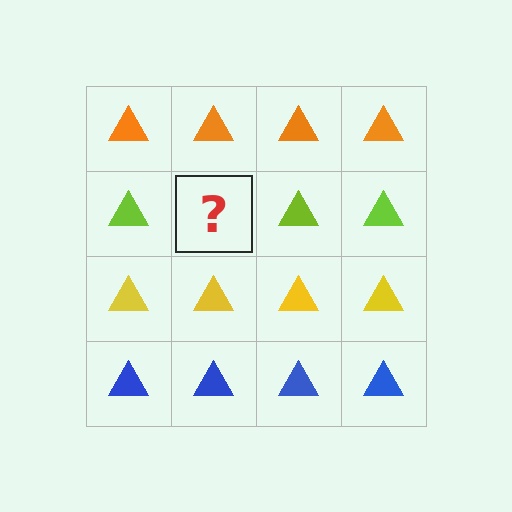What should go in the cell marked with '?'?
The missing cell should contain a lime triangle.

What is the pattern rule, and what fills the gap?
The rule is that each row has a consistent color. The gap should be filled with a lime triangle.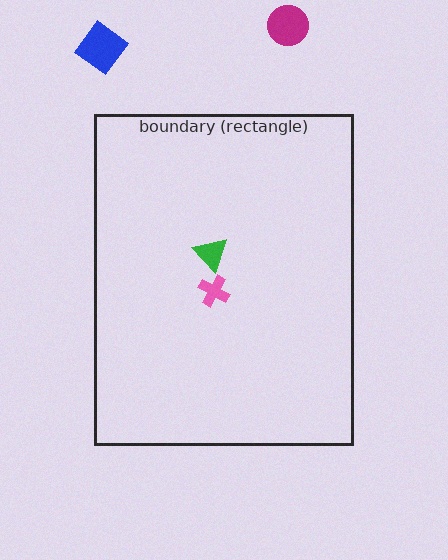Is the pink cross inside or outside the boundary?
Inside.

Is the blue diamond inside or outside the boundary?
Outside.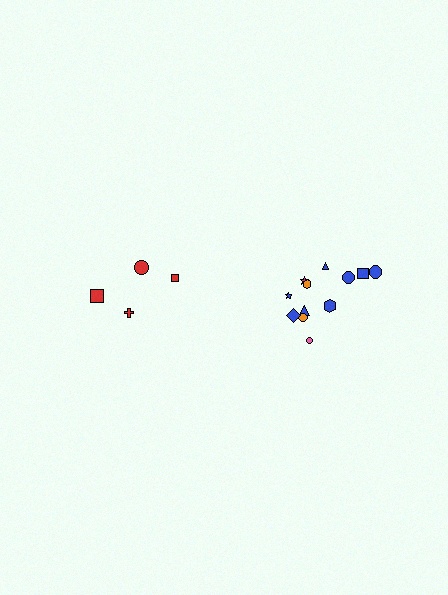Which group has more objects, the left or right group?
The right group.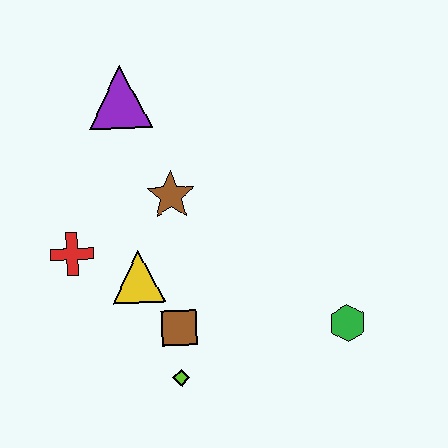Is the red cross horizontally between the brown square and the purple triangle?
No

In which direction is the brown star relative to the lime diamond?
The brown star is above the lime diamond.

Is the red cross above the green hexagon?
Yes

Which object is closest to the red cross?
The yellow triangle is closest to the red cross.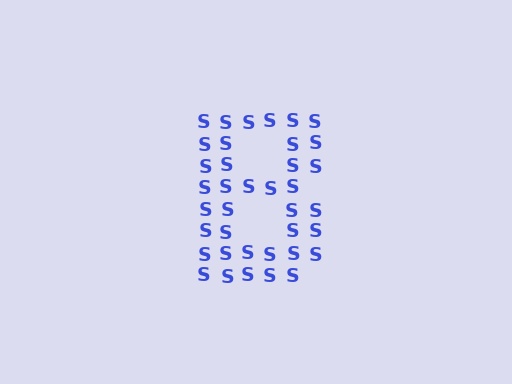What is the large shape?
The large shape is the letter B.